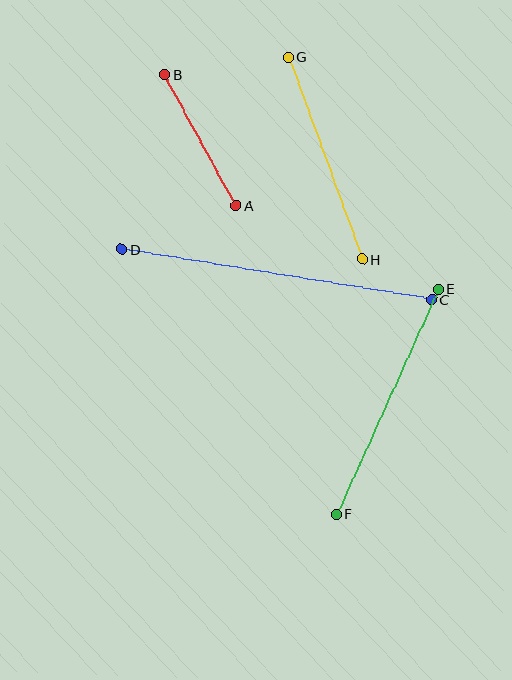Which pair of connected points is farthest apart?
Points C and D are farthest apart.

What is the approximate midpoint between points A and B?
The midpoint is at approximately (200, 140) pixels.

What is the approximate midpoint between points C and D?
The midpoint is at approximately (277, 274) pixels.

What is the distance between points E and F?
The distance is approximately 247 pixels.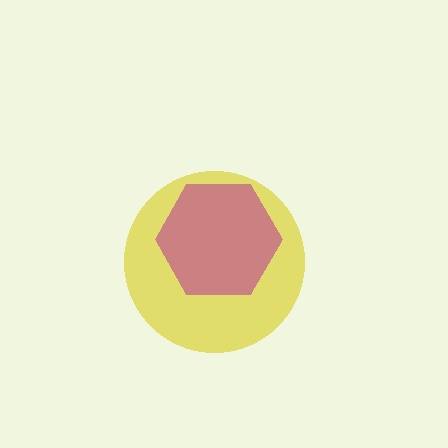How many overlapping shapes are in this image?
There are 2 overlapping shapes in the image.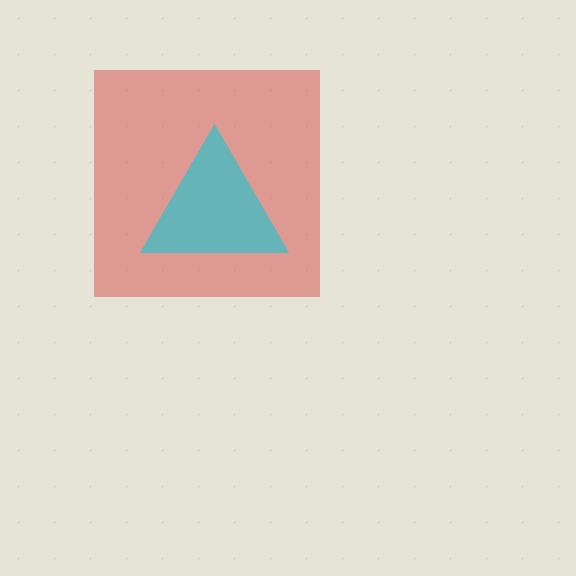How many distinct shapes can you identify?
There are 2 distinct shapes: a red square, a cyan triangle.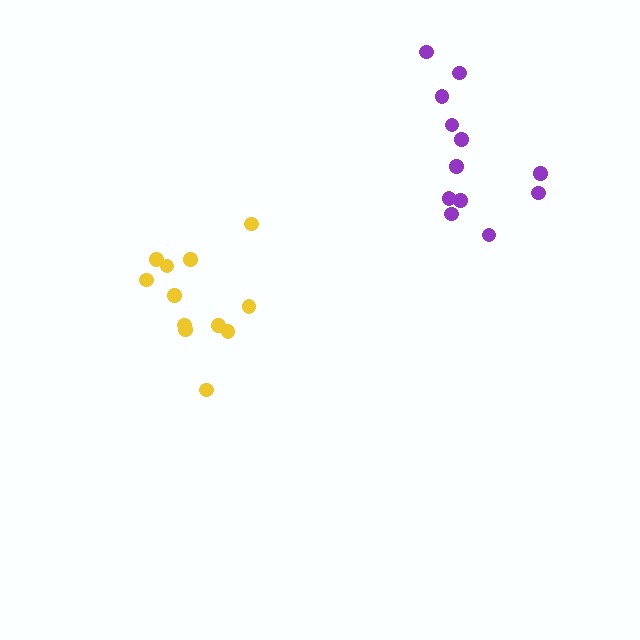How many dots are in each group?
Group 1: 12 dots, Group 2: 12 dots (24 total).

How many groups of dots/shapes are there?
There are 2 groups.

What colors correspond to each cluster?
The clusters are colored: yellow, purple.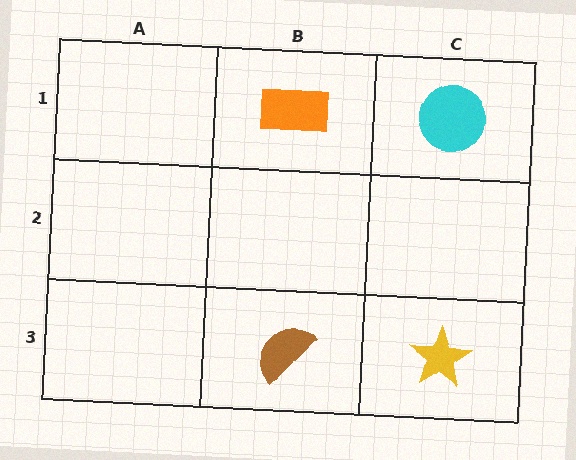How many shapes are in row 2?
0 shapes.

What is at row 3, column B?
A brown semicircle.